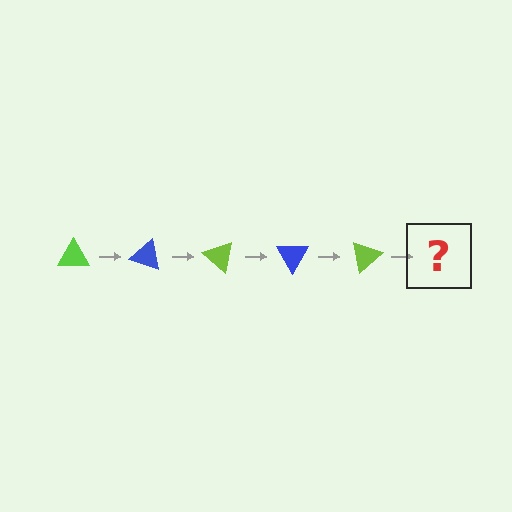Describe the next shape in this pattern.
It should be a blue triangle, rotated 100 degrees from the start.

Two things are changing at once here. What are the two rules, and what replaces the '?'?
The two rules are that it rotates 20 degrees each step and the color cycles through lime and blue. The '?' should be a blue triangle, rotated 100 degrees from the start.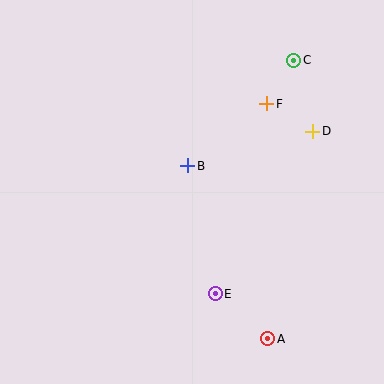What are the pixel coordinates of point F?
Point F is at (267, 104).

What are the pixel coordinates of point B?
Point B is at (188, 166).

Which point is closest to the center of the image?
Point B at (188, 166) is closest to the center.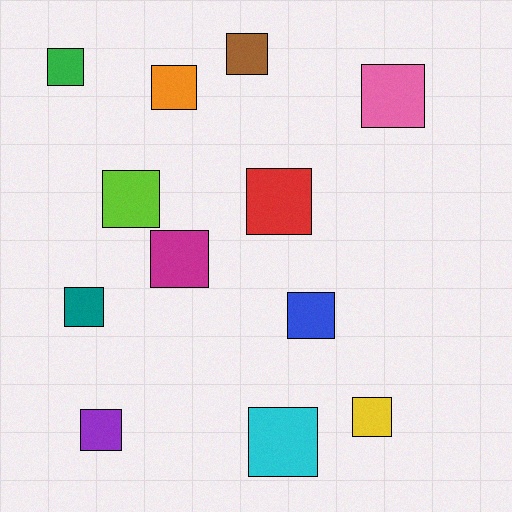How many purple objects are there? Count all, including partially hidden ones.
There is 1 purple object.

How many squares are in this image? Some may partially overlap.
There are 12 squares.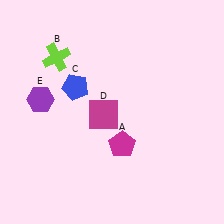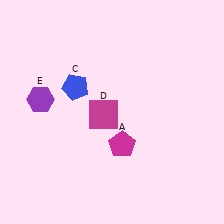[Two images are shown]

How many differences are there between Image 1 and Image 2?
There is 1 difference between the two images.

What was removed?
The lime cross (B) was removed in Image 2.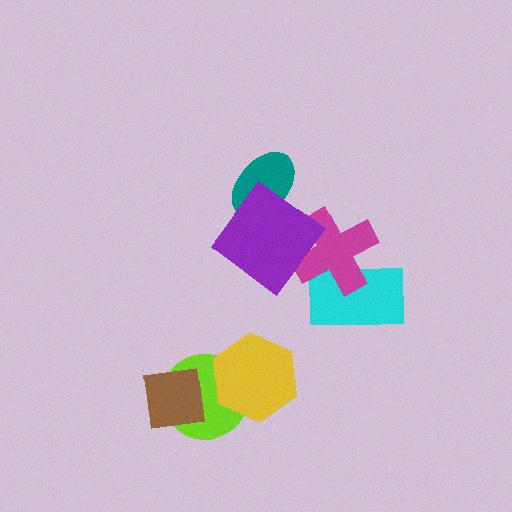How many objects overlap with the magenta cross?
2 objects overlap with the magenta cross.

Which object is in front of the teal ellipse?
The purple diamond is in front of the teal ellipse.